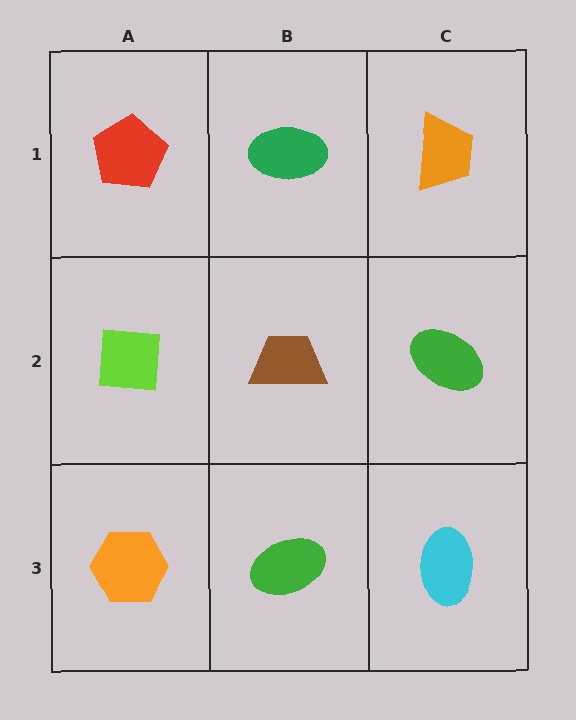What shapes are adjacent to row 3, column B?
A brown trapezoid (row 2, column B), an orange hexagon (row 3, column A), a cyan ellipse (row 3, column C).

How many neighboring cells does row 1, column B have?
3.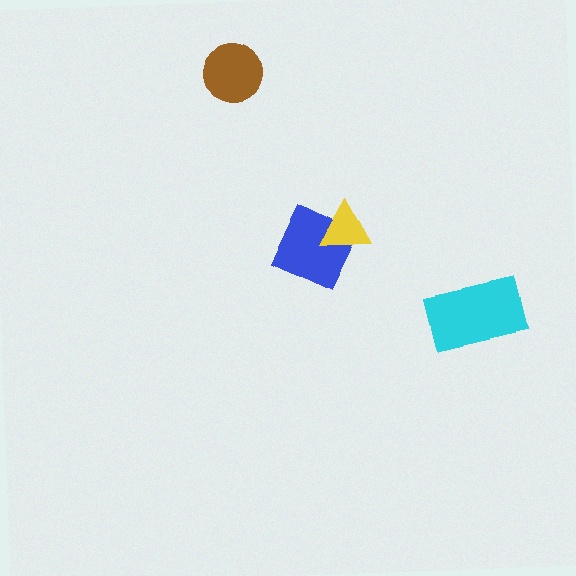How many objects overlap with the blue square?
1 object overlaps with the blue square.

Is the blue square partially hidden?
Yes, it is partially covered by another shape.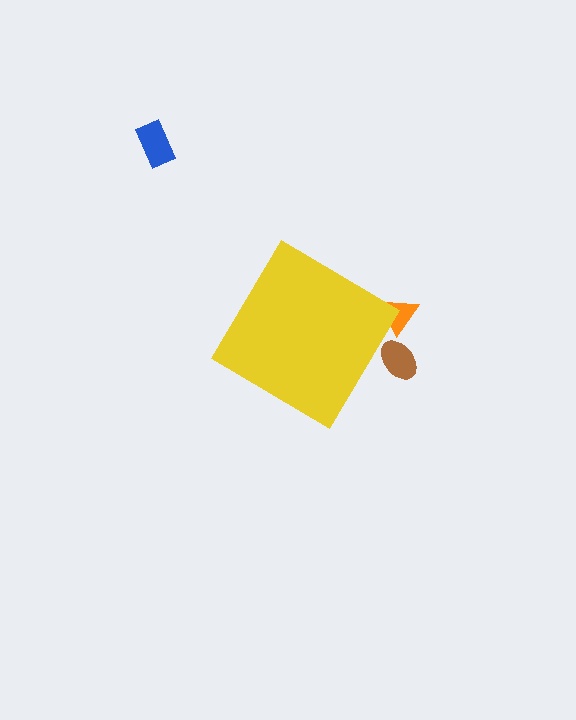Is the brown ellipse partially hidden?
Yes, the brown ellipse is partially hidden behind the yellow diamond.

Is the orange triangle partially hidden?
Yes, the orange triangle is partially hidden behind the yellow diamond.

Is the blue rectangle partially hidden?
No, the blue rectangle is fully visible.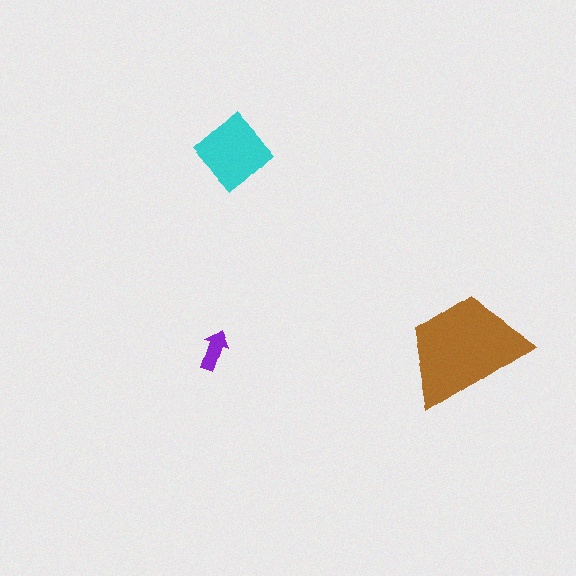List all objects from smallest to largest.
The purple arrow, the cyan diamond, the brown trapezoid.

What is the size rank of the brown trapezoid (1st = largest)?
1st.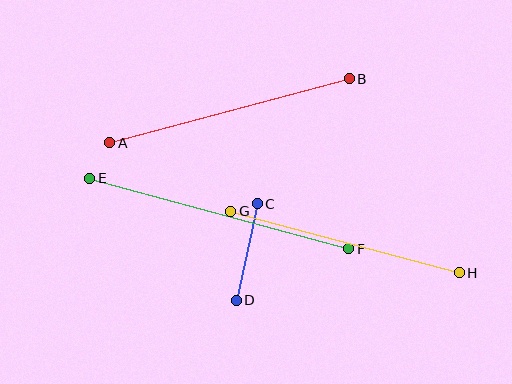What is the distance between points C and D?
The distance is approximately 99 pixels.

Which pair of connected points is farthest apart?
Points E and F are farthest apart.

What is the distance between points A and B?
The distance is approximately 248 pixels.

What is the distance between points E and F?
The distance is approximately 268 pixels.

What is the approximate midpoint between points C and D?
The midpoint is at approximately (247, 252) pixels.